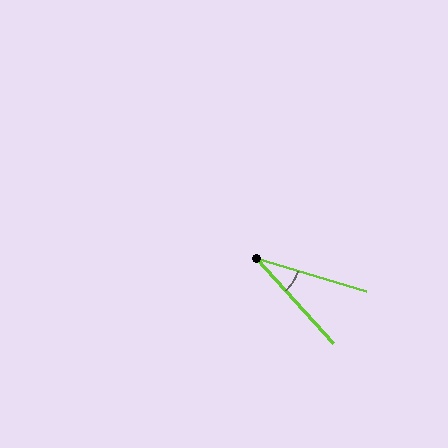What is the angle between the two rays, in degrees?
Approximately 31 degrees.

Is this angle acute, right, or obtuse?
It is acute.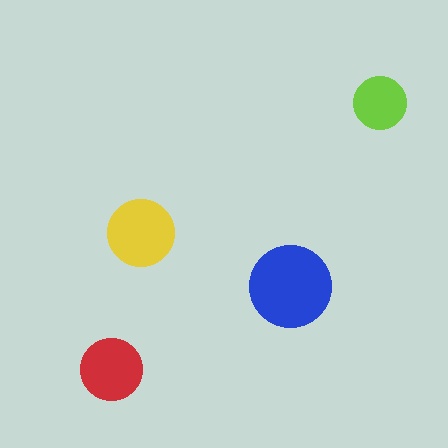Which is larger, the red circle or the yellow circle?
The yellow one.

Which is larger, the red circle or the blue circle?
The blue one.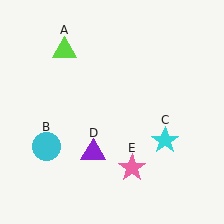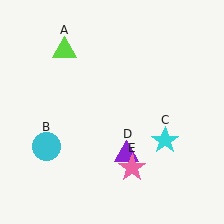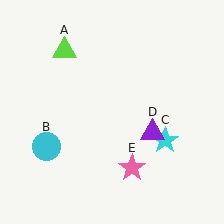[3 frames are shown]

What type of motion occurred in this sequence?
The purple triangle (object D) rotated counterclockwise around the center of the scene.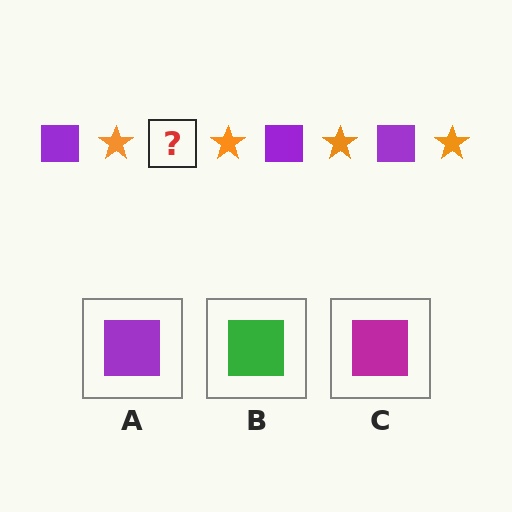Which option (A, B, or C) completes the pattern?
A.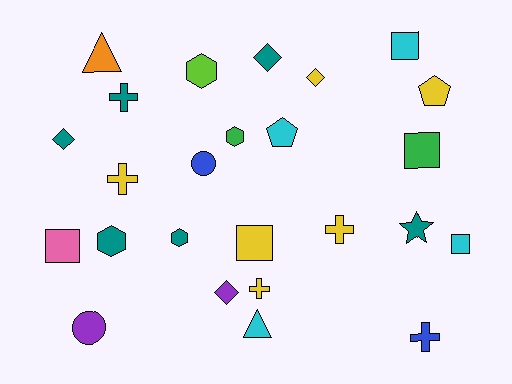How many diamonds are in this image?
There are 4 diamonds.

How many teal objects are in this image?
There are 6 teal objects.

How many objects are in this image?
There are 25 objects.